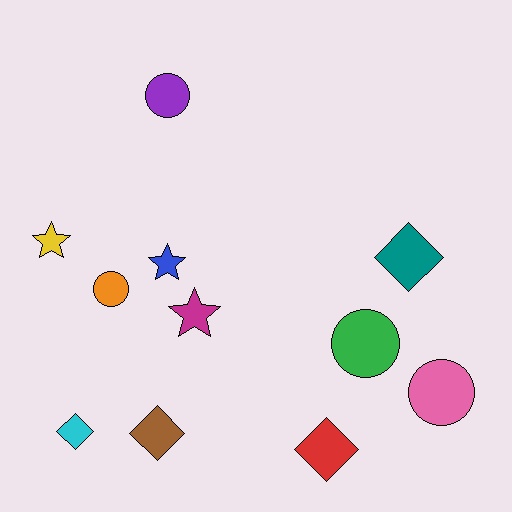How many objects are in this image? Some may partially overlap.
There are 11 objects.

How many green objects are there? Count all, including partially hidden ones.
There is 1 green object.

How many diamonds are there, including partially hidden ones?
There are 4 diamonds.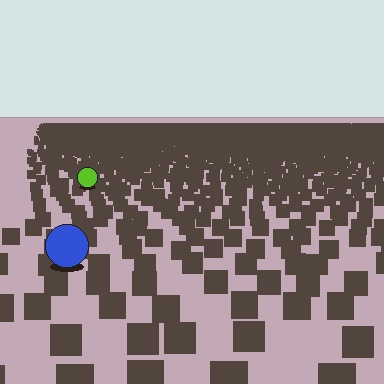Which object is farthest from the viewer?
The lime circle is farthest from the viewer. It appears smaller and the ground texture around it is denser.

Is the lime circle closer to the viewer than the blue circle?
No. The blue circle is closer — you can tell from the texture gradient: the ground texture is coarser near it.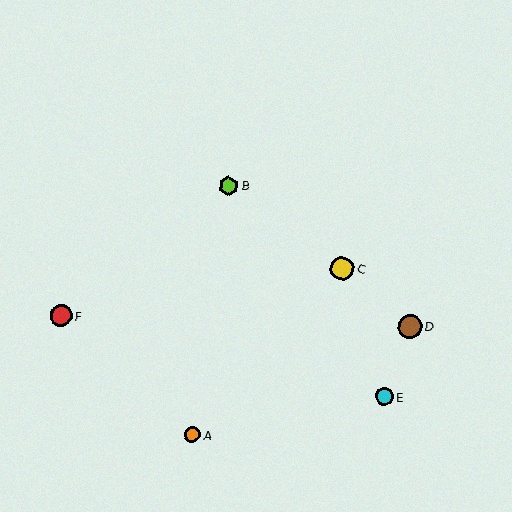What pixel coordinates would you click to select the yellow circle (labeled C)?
Click at (342, 268) to select the yellow circle C.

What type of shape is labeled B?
Shape B is a lime hexagon.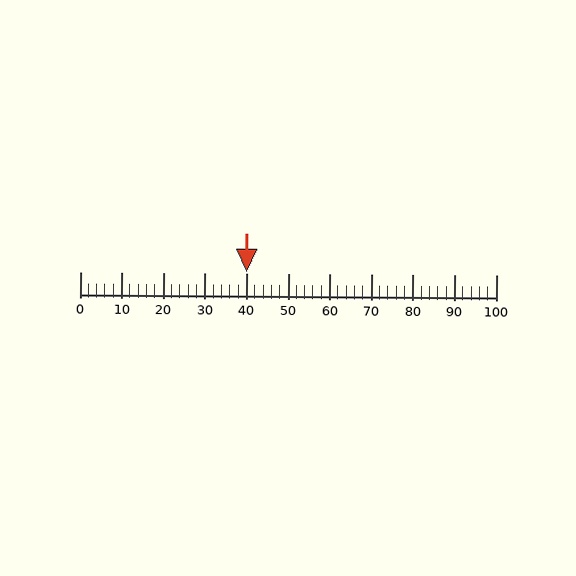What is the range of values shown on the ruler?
The ruler shows values from 0 to 100.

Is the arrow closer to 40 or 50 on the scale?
The arrow is closer to 40.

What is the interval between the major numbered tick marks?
The major tick marks are spaced 10 units apart.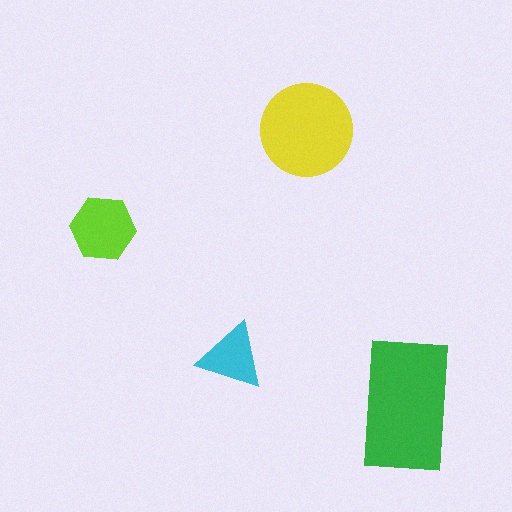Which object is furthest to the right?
The green rectangle is rightmost.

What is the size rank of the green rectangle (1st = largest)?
1st.